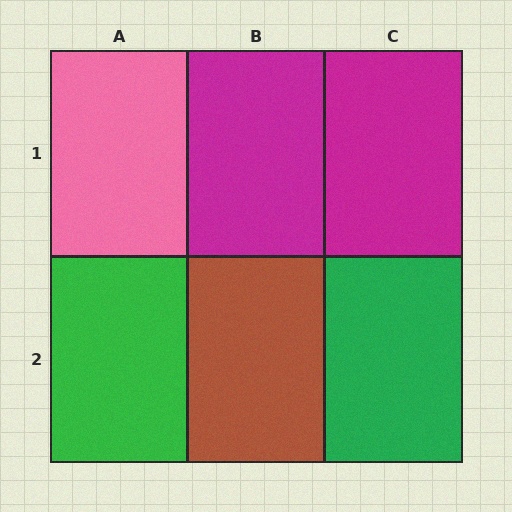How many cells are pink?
1 cell is pink.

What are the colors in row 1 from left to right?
Pink, magenta, magenta.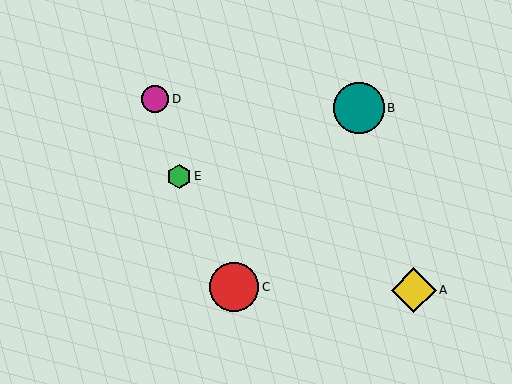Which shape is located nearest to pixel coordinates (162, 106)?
The magenta circle (labeled D) at (155, 99) is nearest to that location.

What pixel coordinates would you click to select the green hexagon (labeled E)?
Click at (179, 176) to select the green hexagon E.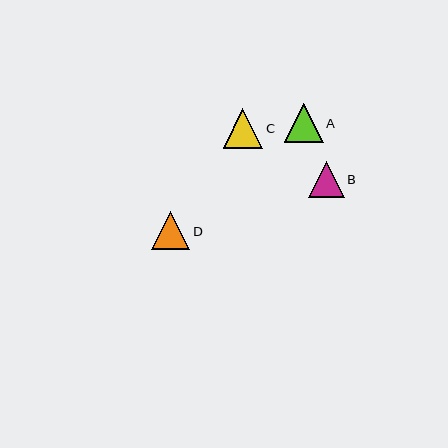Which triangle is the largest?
Triangle C is the largest with a size of approximately 39 pixels.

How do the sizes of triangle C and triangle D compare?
Triangle C and triangle D are approximately the same size.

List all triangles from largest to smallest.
From largest to smallest: C, A, D, B.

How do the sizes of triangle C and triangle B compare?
Triangle C and triangle B are approximately the same size.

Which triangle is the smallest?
Triangle B is the smallest with a size of approximately 36 pixels.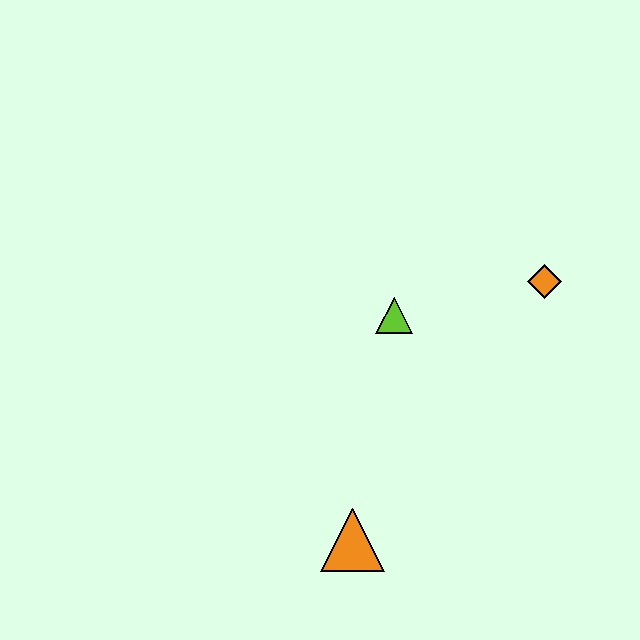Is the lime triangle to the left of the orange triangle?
No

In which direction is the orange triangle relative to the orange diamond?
The orange triangle is below the orange diamond.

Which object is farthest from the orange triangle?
The orange diamond is farthest from the orange triangle.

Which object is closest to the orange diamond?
The lime triangle is closest to the orange diamond.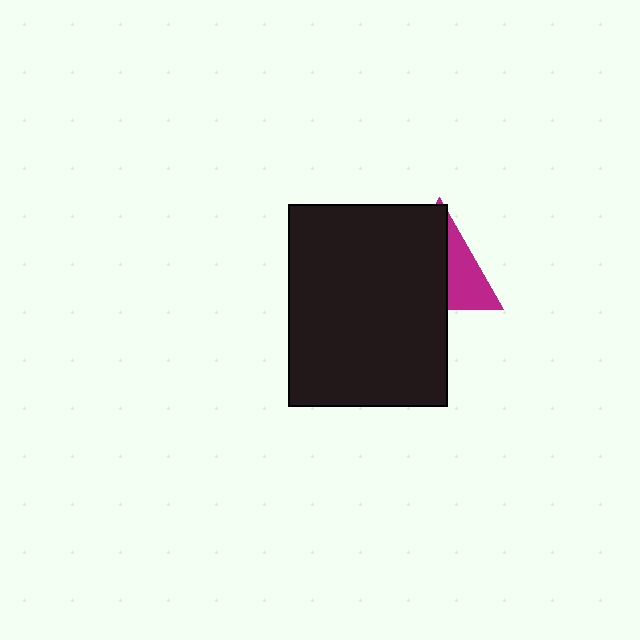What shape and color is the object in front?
The object in front is a black rectangle.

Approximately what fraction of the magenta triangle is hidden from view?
Roughly 61% of the magenta triangle is hidden behind the black rectangle.